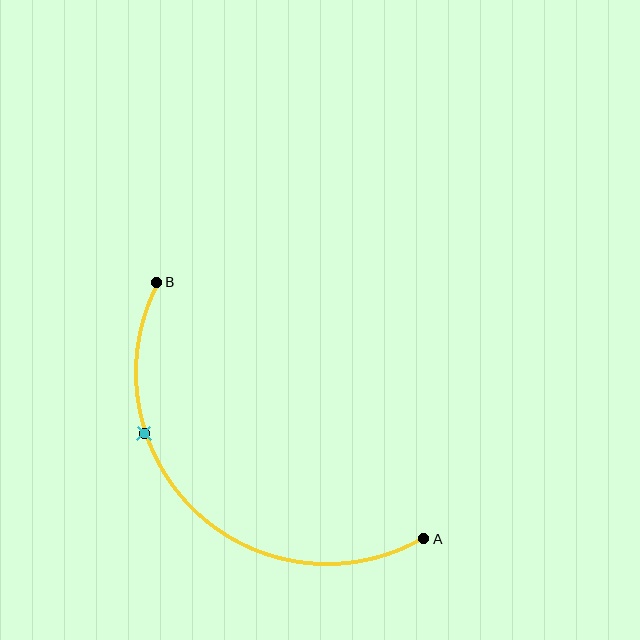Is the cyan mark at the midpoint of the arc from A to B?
No. The cyan mark lies on the arc but is closer to endpoint B. The arc midpoint would be at the point on the curve equidistant along the arc from both A and B.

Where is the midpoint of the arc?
The arc midpoint is the point on the curve farthest from the straight line joining A and B. It sits below and to the left of that line.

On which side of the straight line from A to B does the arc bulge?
The arc bulges below and to the left of the straight line connecting A and B.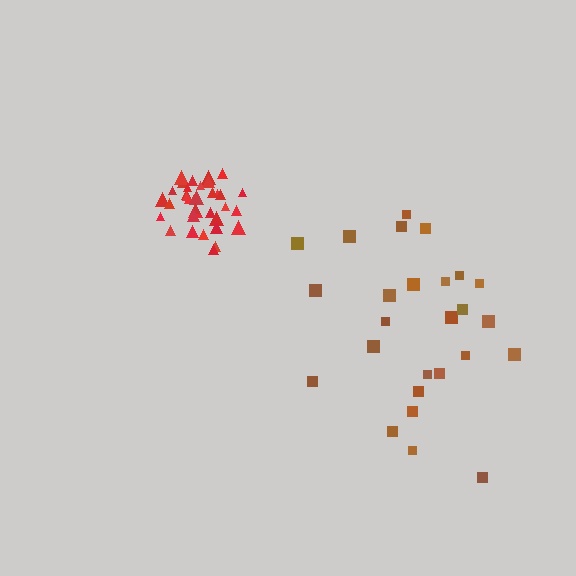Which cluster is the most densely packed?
Red.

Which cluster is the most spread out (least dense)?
Brown.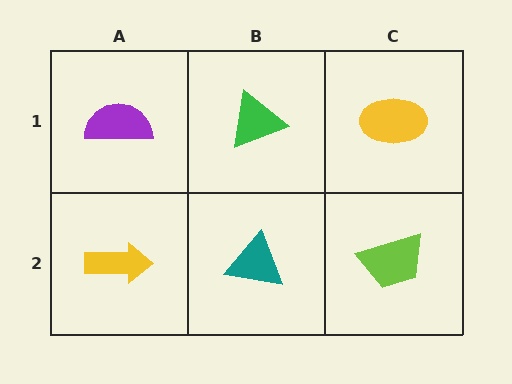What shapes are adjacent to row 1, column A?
A yellow arrow (row 2, column A), a green triangle (row 1, column B).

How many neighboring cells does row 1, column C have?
2.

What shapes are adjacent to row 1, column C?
A lime trapezoid (row 2, column C), a green triangle (row 1, column B).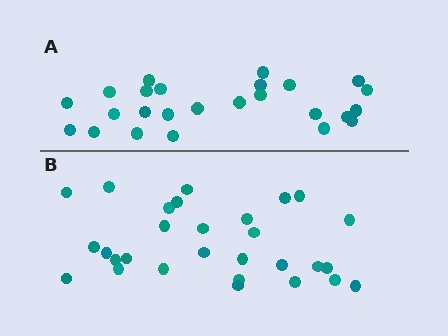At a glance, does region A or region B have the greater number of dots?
Region B (the bottom region) has more dots.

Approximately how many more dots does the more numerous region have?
Region B has about 4 more dots than region A.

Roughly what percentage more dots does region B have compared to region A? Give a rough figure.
About 15% more.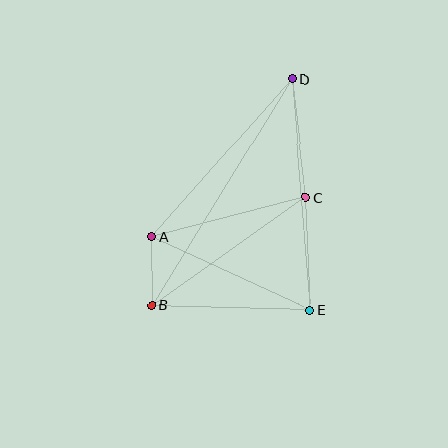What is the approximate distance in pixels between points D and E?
The distance between D and E is approximately 231 pixels.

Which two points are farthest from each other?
Points B and D are farthest from each other.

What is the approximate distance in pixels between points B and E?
The distance between B and E is approximately 159 pixels.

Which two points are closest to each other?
Points A and B are closest to each other.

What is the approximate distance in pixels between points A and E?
The distance between A and E is approximately 175 pixels.